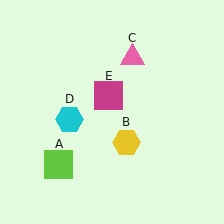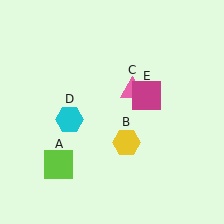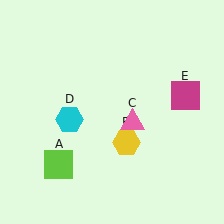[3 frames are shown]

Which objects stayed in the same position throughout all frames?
Lime square (object A) and yellow hexagon (object B) and cyan hexagon (object D) remained stationary.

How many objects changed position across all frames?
2 objects changed position: pink triangle (object C), magenta square (object E).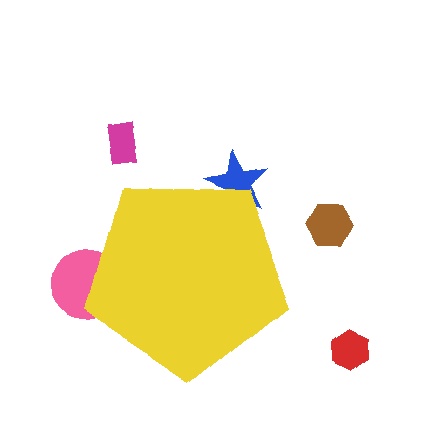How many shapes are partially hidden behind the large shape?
2 shapes are partially hidden.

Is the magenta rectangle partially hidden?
No, the magenta rectangle is fully visible.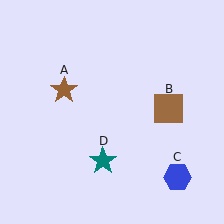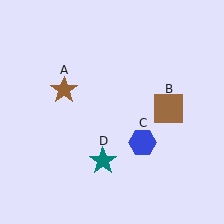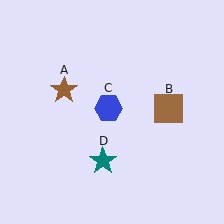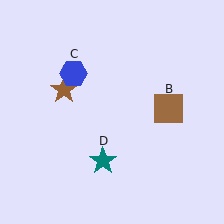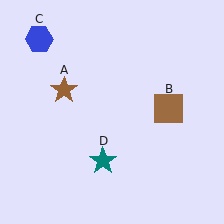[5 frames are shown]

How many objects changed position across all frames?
1 object changed position: blue hexagon (object C).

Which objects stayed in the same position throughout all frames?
Brown star (object A) and brown square (object B) and teal star (object D) remained stationary.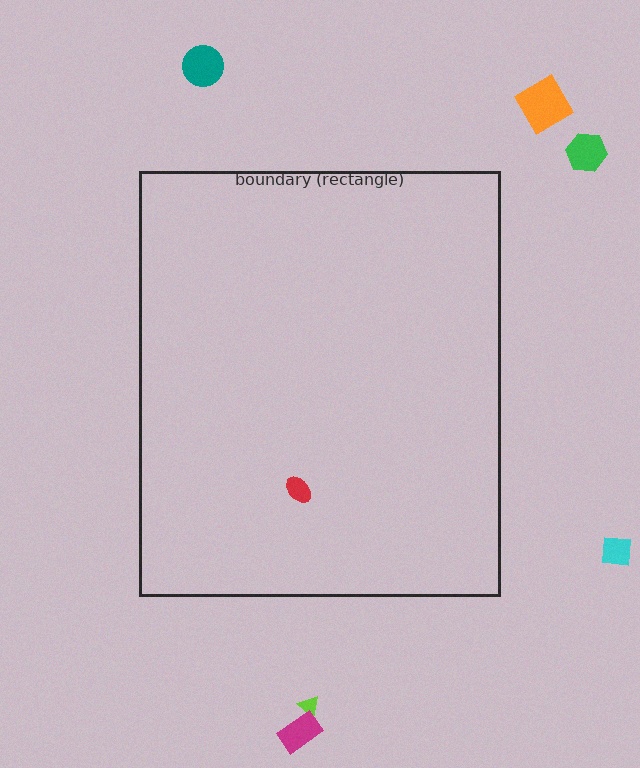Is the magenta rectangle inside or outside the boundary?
Outside.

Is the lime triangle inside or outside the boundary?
Outside.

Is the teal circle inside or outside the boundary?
Outside.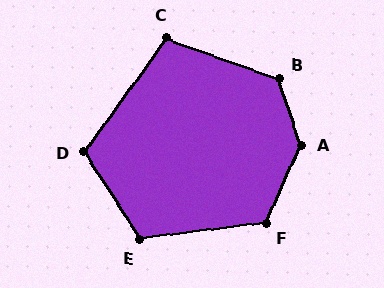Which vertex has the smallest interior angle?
C, at approximately 106 degrees.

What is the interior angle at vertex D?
Approximately 111 degrees (obtuse).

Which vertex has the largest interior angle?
A, at approximately 138 degrees.